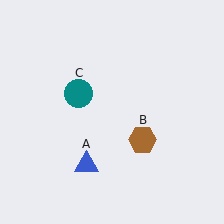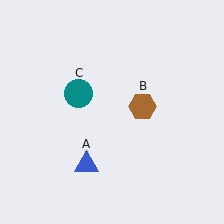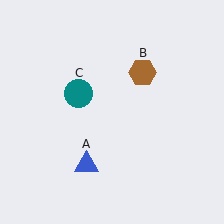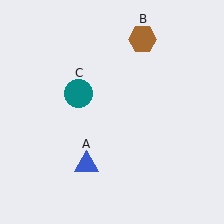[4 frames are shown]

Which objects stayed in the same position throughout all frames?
Blue triangle (object A) and teal circle (object C) remained stationary.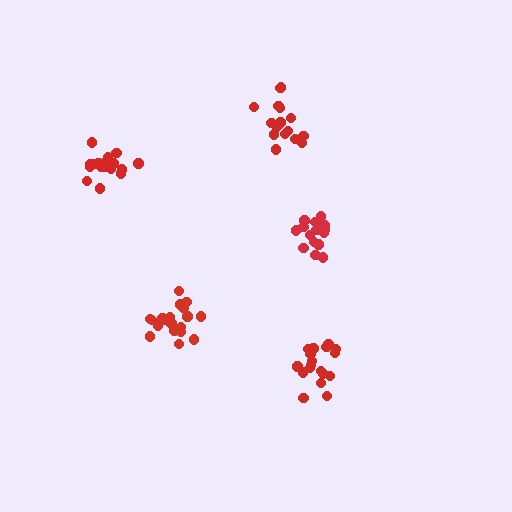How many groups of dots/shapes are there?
There are 5 groups.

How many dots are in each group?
Group 1: 18 dots, Group 2: 16 dots, Group 3: 19 dots, Group 4: 18 dots, Group 5: 17 dots (88 total).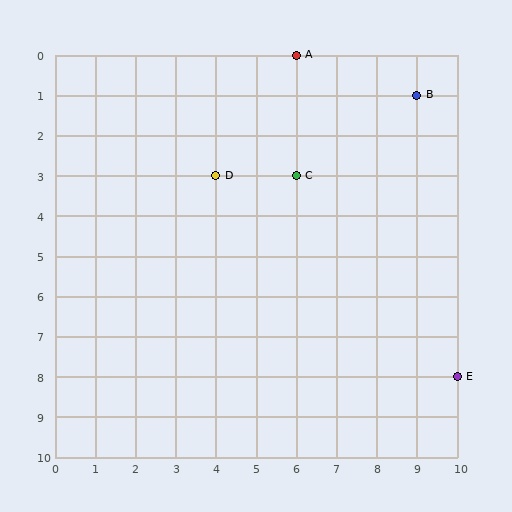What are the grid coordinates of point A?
Point A is at grid coordinates (6, 0).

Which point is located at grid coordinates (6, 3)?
Point C is at (6, 3).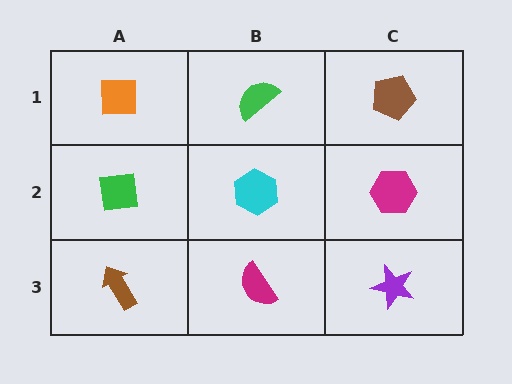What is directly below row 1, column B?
A cyan hexagon.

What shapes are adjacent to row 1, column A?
A green square (row 2, column A), a green semicircle (row 1, column B).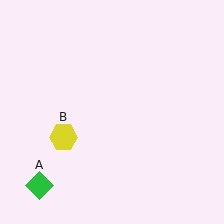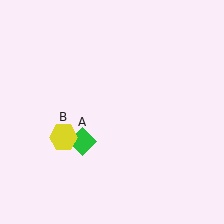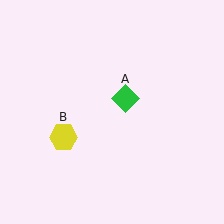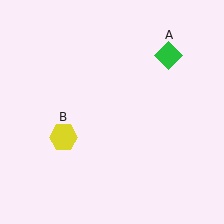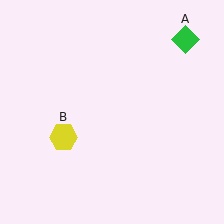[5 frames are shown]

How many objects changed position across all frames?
1 object changed position: green diamond (object A).